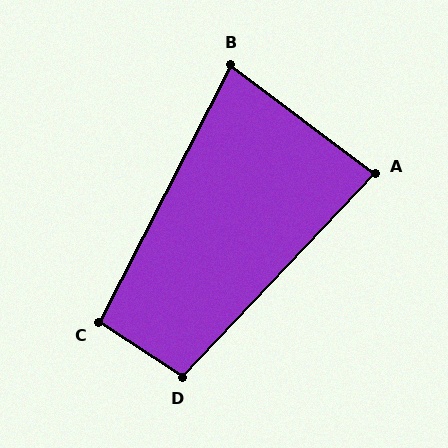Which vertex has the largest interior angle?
D, at approximately 100 degrees.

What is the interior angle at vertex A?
Approximately 84 degrees (acute).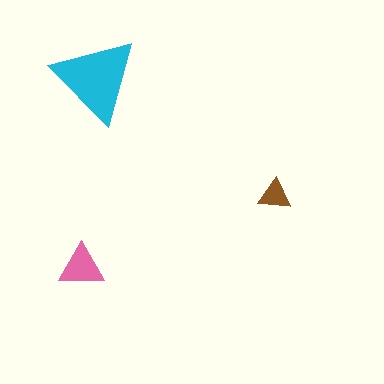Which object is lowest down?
The pink triangle is bottommost.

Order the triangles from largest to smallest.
the cyan one, the pink one, the brown one.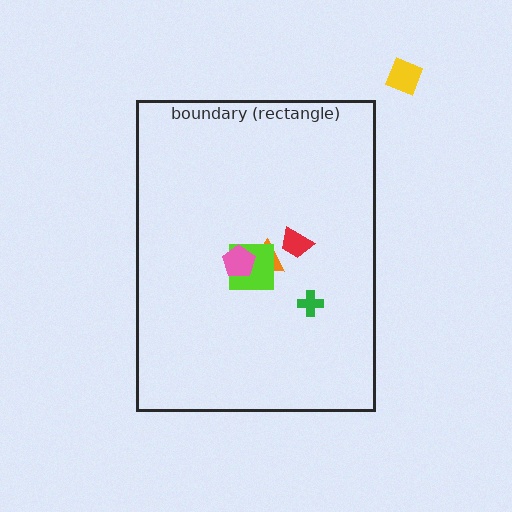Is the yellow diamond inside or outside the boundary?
Outside.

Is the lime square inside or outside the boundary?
Inside.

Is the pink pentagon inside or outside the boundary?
Inside.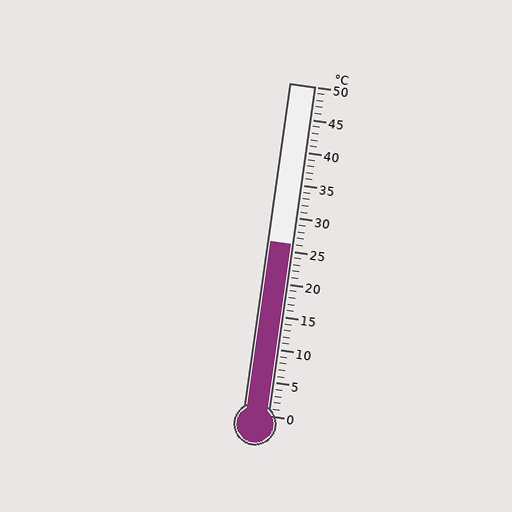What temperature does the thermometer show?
The thermometer shows approximately 26°C.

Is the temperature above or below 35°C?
The temperature is below 35°C.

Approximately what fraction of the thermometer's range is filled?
The thermometer is filled to approximately 50% of its range.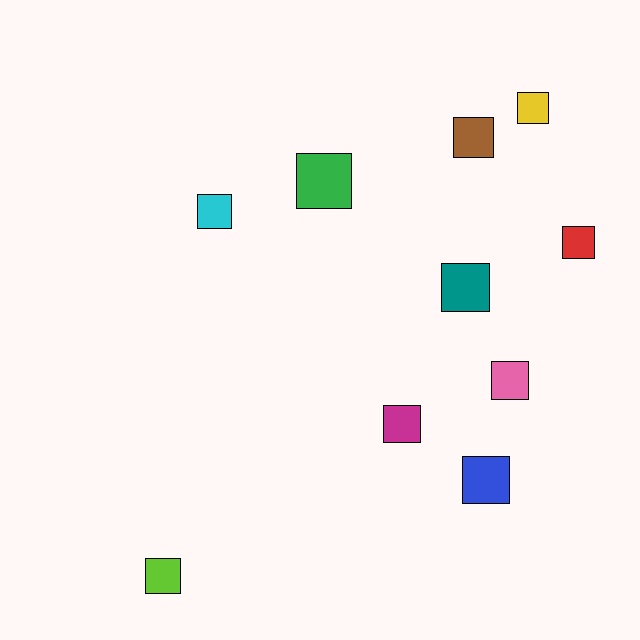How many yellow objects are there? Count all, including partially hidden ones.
There is 1 yellow object.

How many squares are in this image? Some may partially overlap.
There are 10 squares.